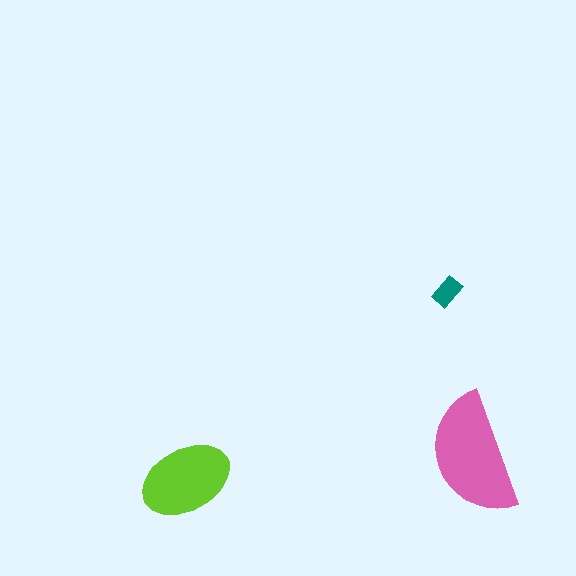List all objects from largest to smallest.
The pink semicircle, the lime ellipse, the teal rectangle.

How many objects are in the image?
There are 3 objects in the image.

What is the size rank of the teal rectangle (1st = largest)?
3rd.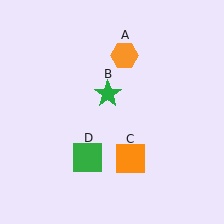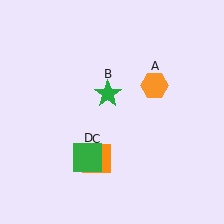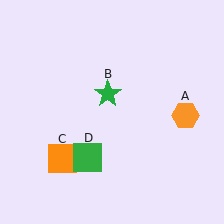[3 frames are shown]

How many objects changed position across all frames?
2 objects changed position: orange hexagon (object A), orange square (object C).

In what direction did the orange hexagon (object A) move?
The orange hexagon (object A) moved down and to the right.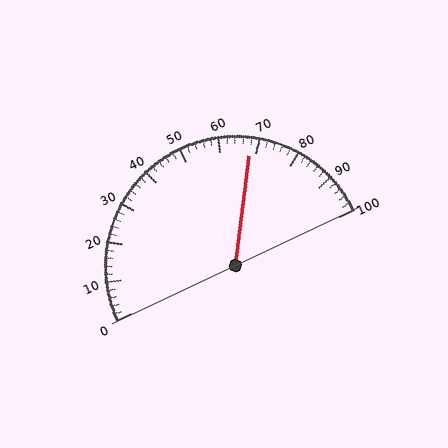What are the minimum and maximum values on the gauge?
The gauge ranges from 0 to 100.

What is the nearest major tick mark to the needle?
The nearest major tick mark is 70.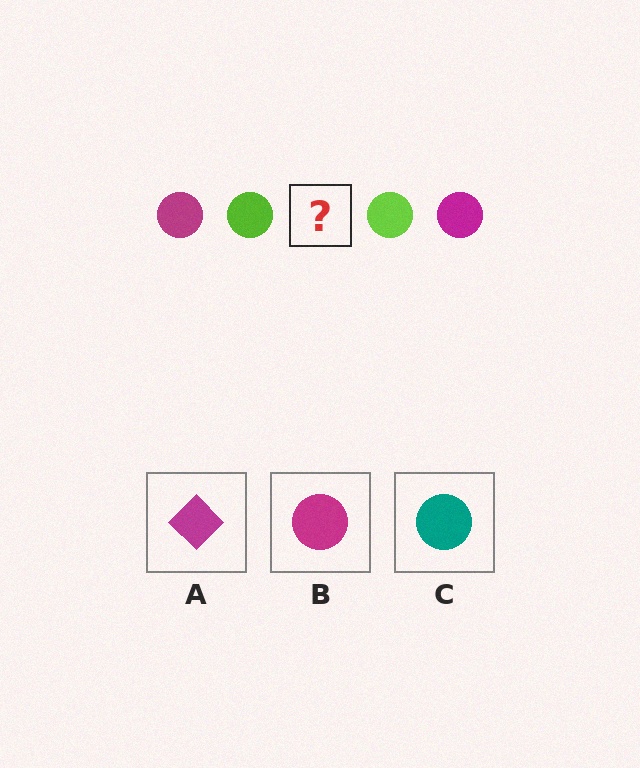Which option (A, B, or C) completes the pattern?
B.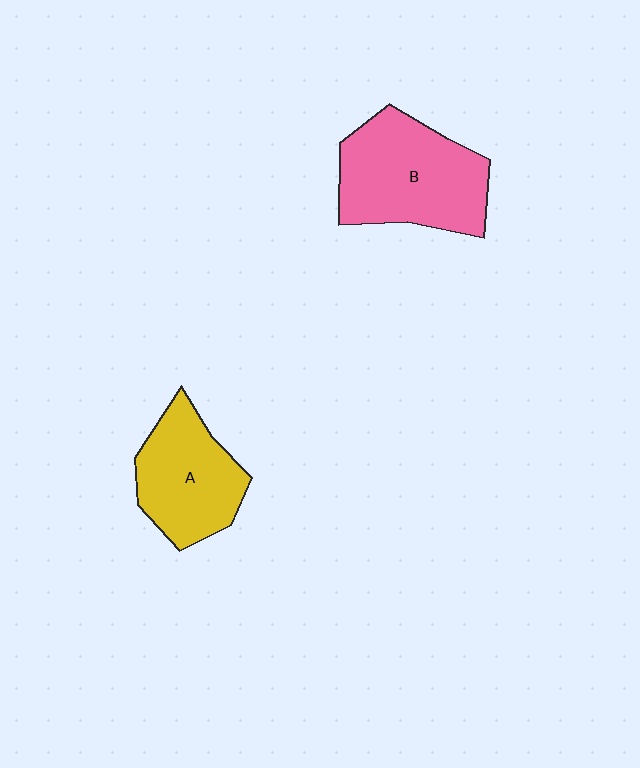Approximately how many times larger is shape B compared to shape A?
Approximately 1.3 times.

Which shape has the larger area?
Shape B (pink).